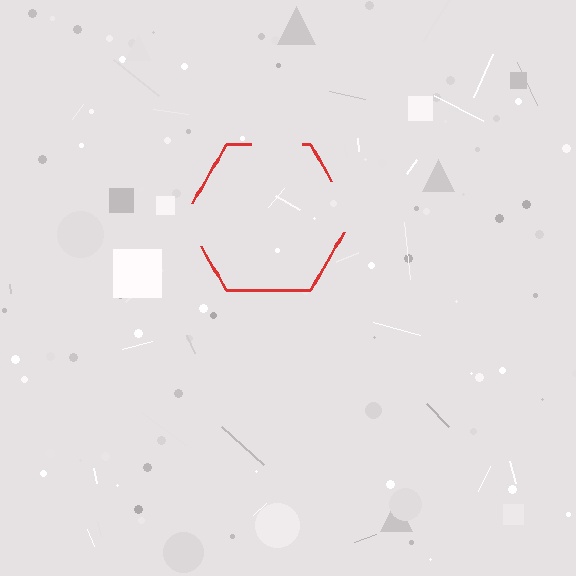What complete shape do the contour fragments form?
The contour fragments form a hexagon.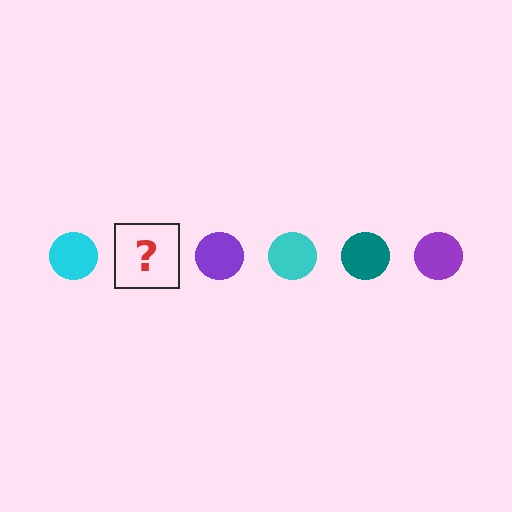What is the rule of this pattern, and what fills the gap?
The rule is that the pattern cycles through cyan, teal, purple circles. The gap should be filled with a teal circle.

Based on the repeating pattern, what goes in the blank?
The blank should be a teal circle.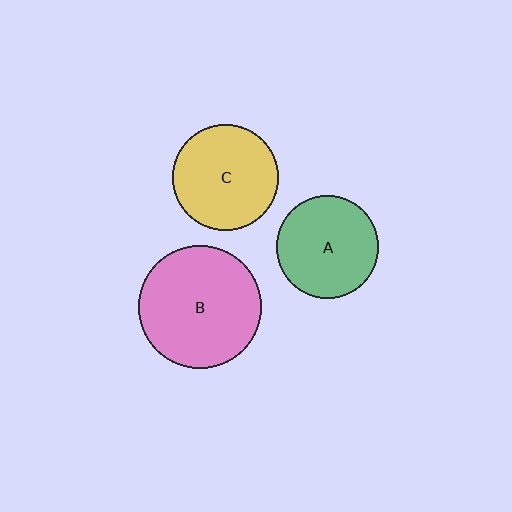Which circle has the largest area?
Circle B (pink).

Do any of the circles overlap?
No, none of the circles overlap.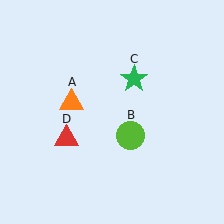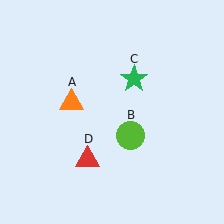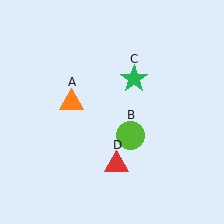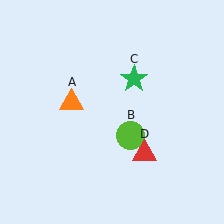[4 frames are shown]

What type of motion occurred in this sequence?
The red triangle (object D) rotated counterclockwise around the center of the scene.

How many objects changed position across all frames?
1 object changed position: red triangle (object D).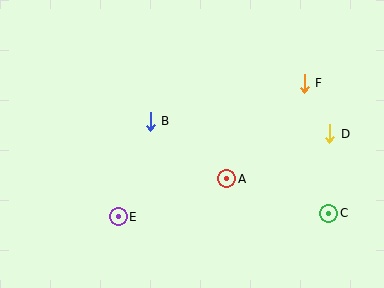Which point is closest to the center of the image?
Point B at (150, 121) is closest to the center.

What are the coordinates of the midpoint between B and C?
The midpoint between B and C is at (239, 167).